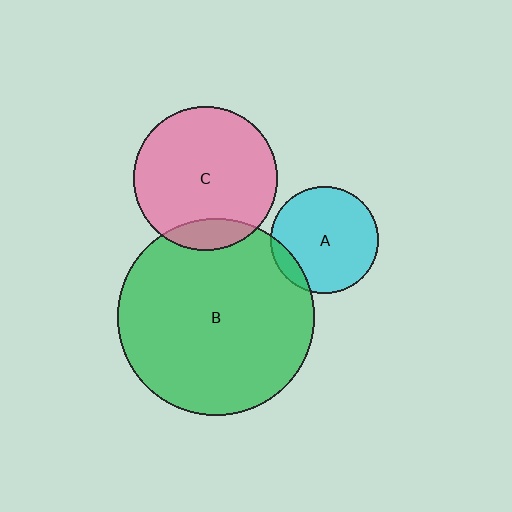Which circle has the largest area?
Circle B (green).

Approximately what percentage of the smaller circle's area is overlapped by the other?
Approximately 15%.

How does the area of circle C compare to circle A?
Approximately 1.8 times.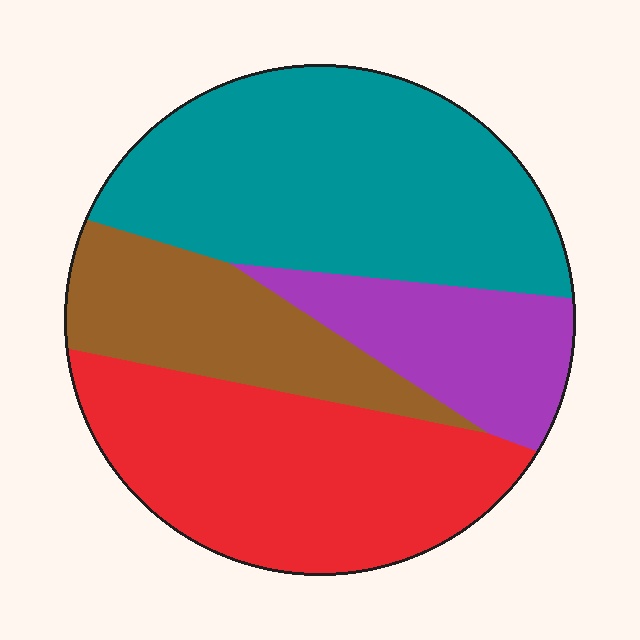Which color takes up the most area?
Teal, at roughly 35%.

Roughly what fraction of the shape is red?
Red takes up about one third (1/3) of the shape.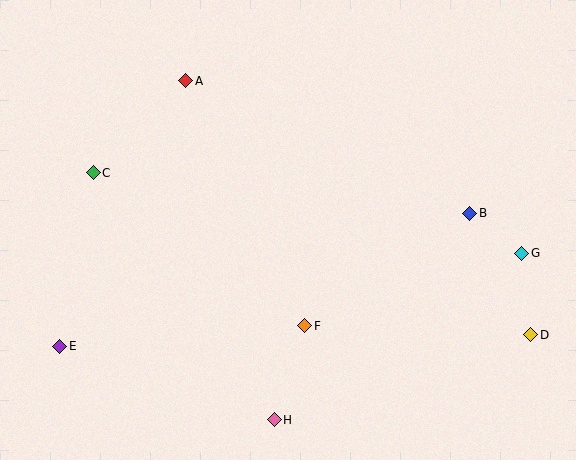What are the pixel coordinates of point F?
Point F is at (305, 326).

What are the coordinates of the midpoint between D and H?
The midpoint between D and H is at (403, 377).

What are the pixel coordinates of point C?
Point C is at (93, 173).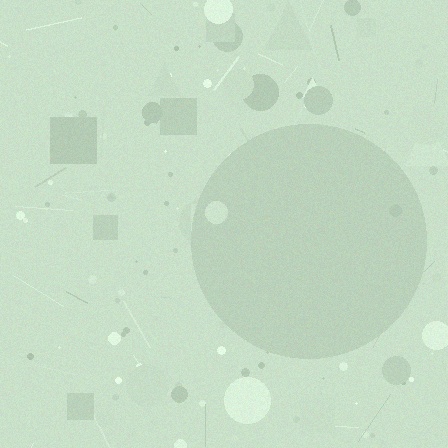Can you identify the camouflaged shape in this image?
The camouflaged shape is a circle.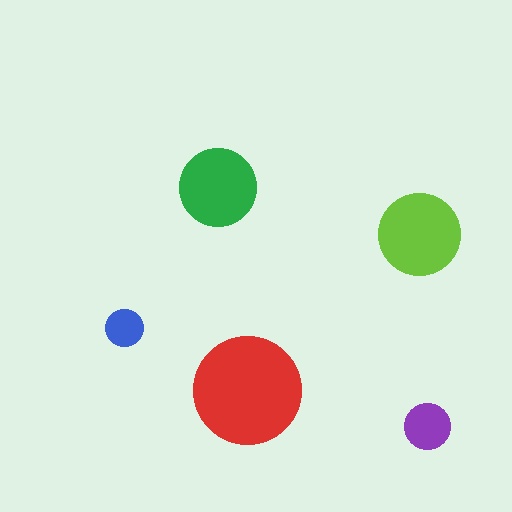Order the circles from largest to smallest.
the red one, the lime one, the green one, the purple one, the blue one.